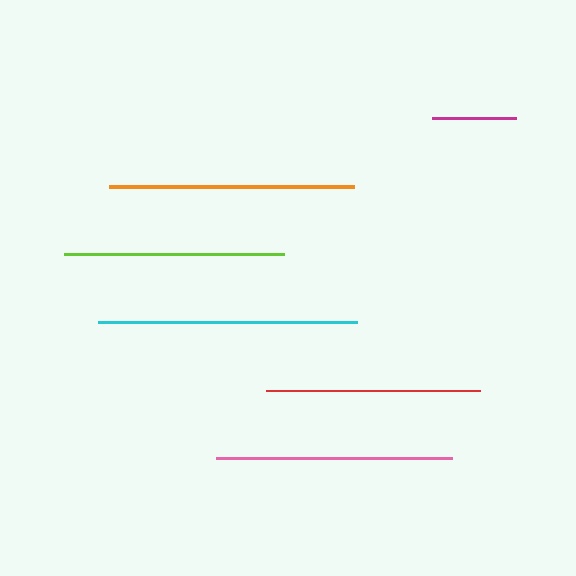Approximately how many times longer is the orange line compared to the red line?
The orange line is approximately 1.1 times the length of the red line.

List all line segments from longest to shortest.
From longest to shortest: cyan, orange, pink, lime, red, magenta.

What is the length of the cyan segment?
The cyan segment is approximately 259 pixels long.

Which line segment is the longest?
The cyan line is the longest at approximately 259 pixels.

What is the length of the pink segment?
The pink segment is approximately 237 pixels long.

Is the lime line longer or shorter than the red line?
The lime line is longer than the red line.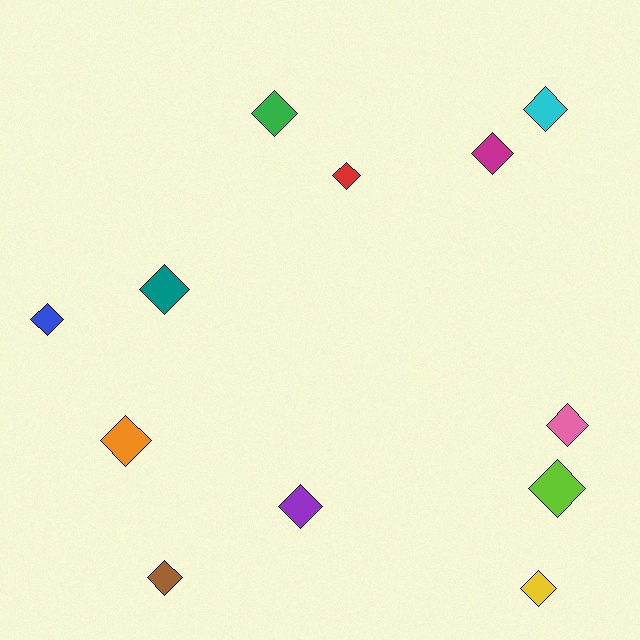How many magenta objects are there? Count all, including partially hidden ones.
There is 1 magenta object.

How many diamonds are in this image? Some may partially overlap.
There are 12 diamonds.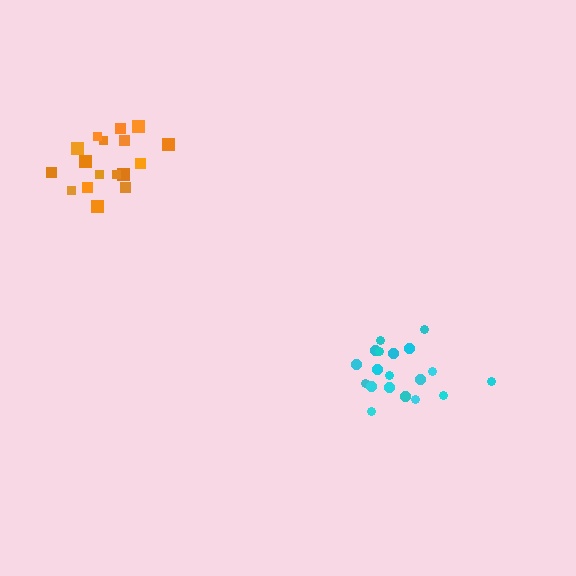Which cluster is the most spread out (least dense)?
Orange.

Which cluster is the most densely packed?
Cyan.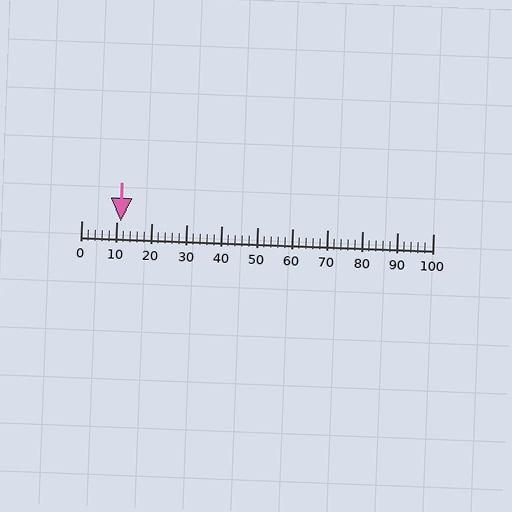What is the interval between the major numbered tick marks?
The major tick marks are spaced 10 units apart.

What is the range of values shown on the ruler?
The ruler shows values from 0 to 100.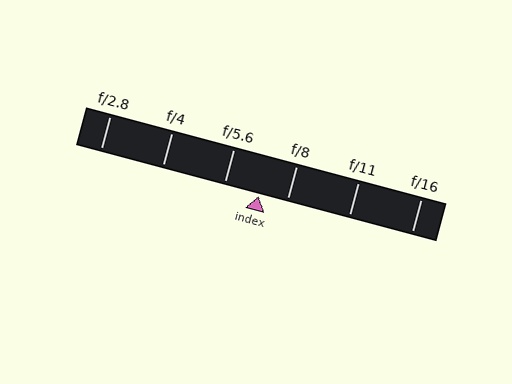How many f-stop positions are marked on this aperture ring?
There are 6 f-stop positions marked.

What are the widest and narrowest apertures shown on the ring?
The widest aperture shown is f/2.8 and the narrowest is f/16.